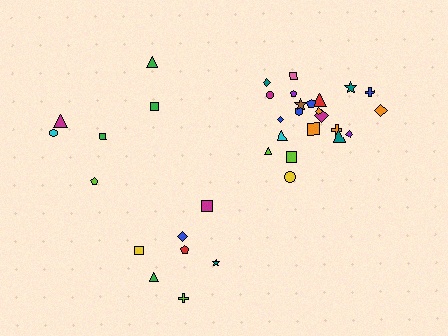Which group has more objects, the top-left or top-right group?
The top-right group.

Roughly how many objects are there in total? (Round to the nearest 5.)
Roughly 35 objects in total.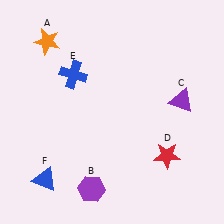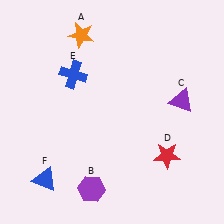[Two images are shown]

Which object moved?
The orange star (A) moved right.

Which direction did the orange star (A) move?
The orange star (A) moved right.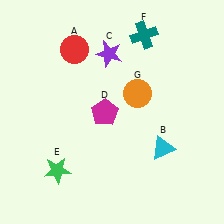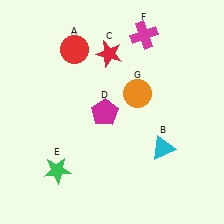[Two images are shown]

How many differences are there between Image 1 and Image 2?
There are 2 differences between the two images.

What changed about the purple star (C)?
In Image 1, C is purple. In Image 2, it changed to red.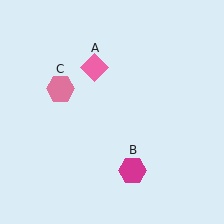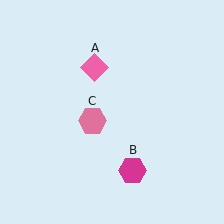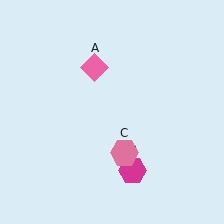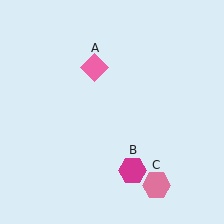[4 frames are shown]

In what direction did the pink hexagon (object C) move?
The pink hexagon (object C) moved down and to the right.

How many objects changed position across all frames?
1 object changed position: pink hexagon (object C).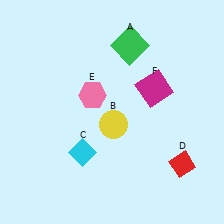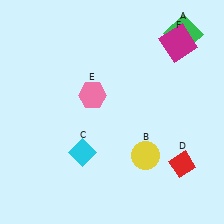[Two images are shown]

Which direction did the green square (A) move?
The green square (A) moved right.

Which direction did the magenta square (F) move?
The magenta square (F) moved up.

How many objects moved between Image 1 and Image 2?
3 objects moved between the two images.